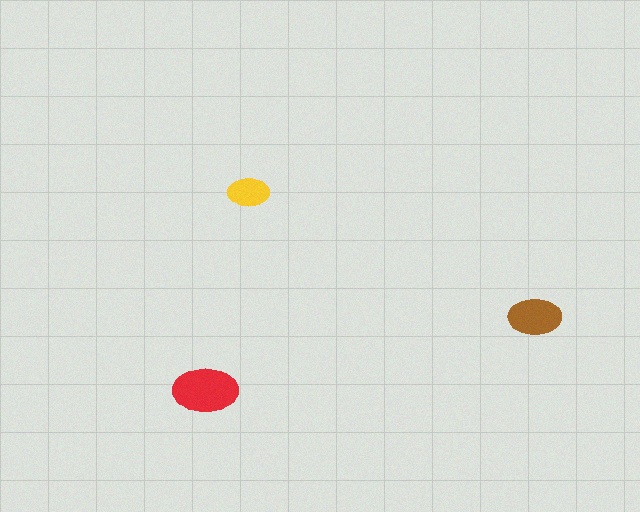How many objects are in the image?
There are 3 objects in the image.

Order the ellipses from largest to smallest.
the red one, the brown one, the yellow one.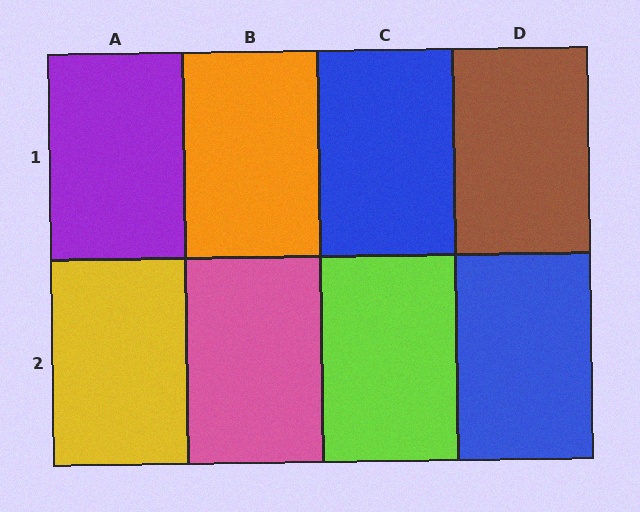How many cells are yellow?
1 cell is yellow.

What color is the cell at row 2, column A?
Yellow.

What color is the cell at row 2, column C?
Lime.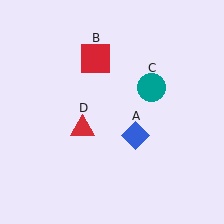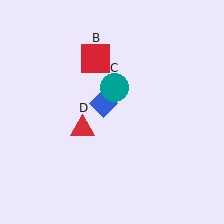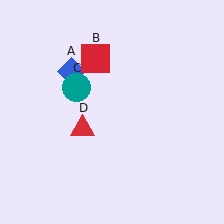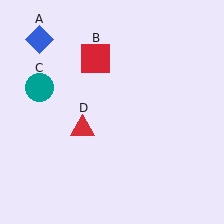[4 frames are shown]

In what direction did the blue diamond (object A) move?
The blue diamond (object A) moved up and to the left.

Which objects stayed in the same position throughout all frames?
Red square (object B) and red triangle (object D) remained stationary.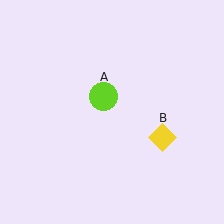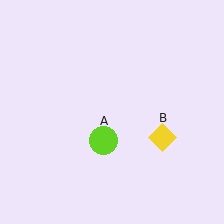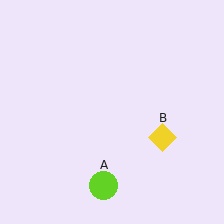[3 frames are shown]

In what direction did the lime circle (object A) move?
The lime circle (object A) moved down.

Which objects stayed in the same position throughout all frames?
Yellow diamond (object B) remained stationary.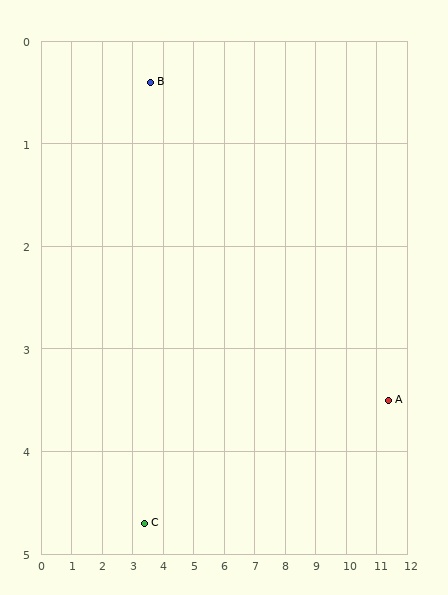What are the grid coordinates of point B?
Point B is at approximately (3.6, 0.4).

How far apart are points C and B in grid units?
Points C and B are about 4.3 grid units apart.